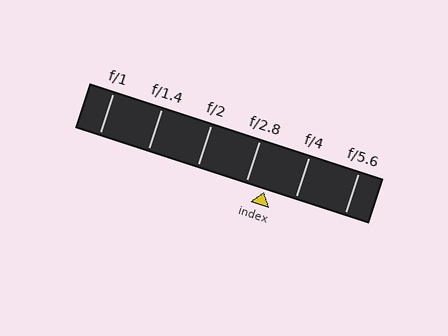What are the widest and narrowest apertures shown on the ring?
The widest aperture shown is f/1 and the narrowest is f/5.6.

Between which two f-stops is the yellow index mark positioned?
The index mark is between f/2.8 and f/4.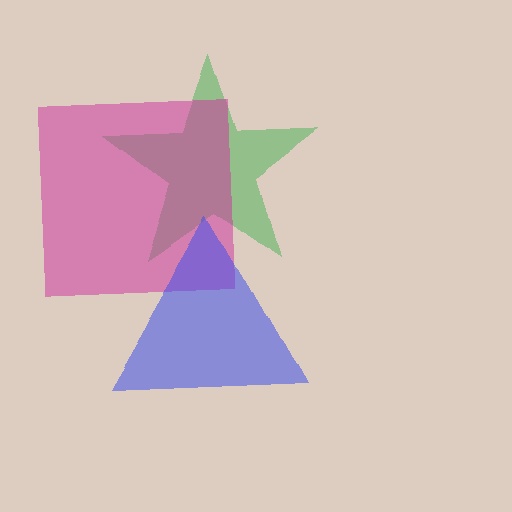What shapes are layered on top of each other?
The layered shapes are: a green star, a magenta square, a blue triangle.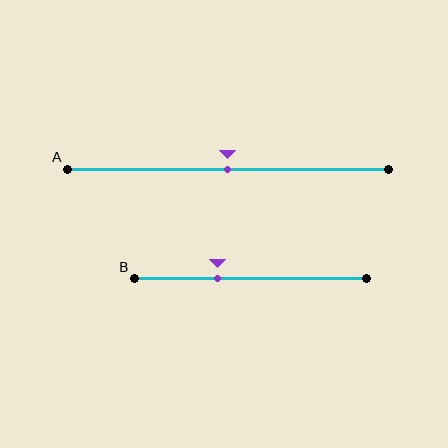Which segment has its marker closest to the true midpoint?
Segment A has its marker closest to the true midpoint.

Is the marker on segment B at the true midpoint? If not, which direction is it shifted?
No, the marker on segment B is shifted to the left by about 14% of the segment length.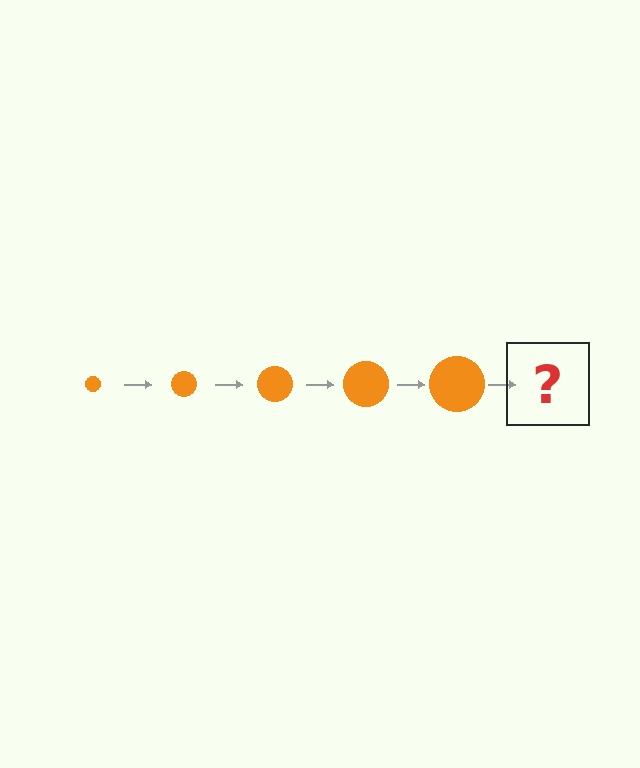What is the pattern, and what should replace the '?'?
The pattern is that the circle gets progressively larger each step. The '?' should be an orange circle, larger than the previous one.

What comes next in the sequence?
The next element should be an orange circle, larger than the previous one.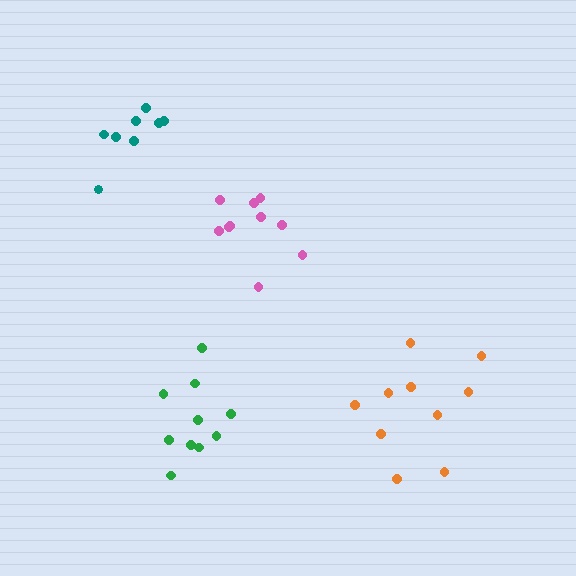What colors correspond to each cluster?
The clusters are colored: green, pink, teal, orange.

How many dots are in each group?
Group 1: 10 dots, Group 2: 10 dots, Group 3: 8 dots, Group 4: 10 dots (38 total).